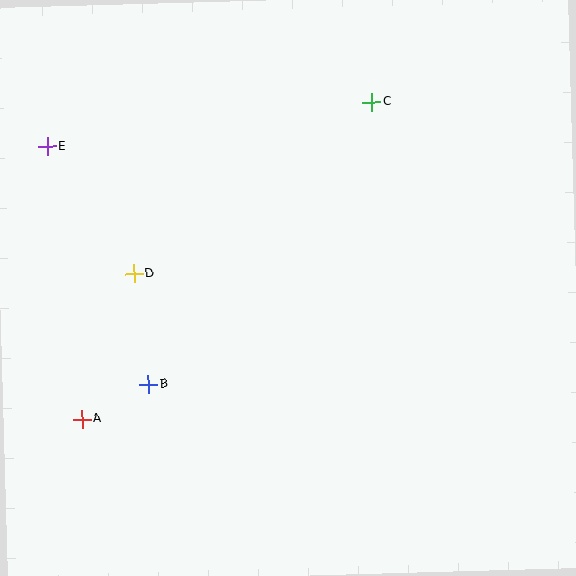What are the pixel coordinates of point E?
Point E is at (47, 146).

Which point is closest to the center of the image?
Point D at (134, 274) is closest to the center.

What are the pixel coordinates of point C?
Point C is at (372, 102).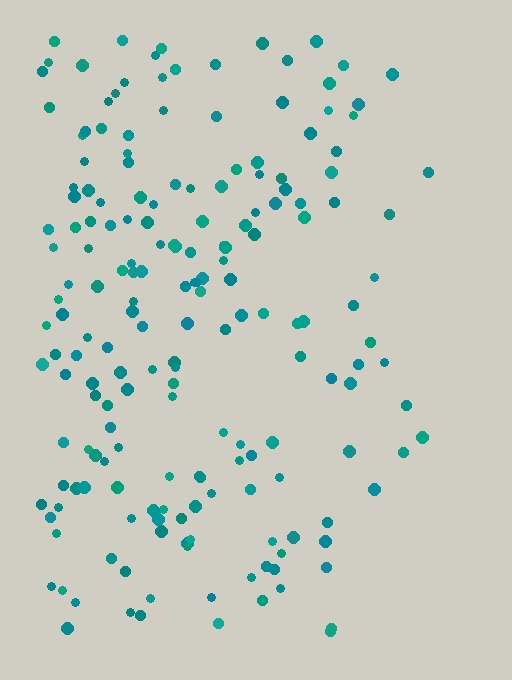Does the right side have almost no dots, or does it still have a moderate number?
Still a moderate number, just noticeably fewer than the left.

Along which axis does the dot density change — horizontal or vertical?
Horizontal.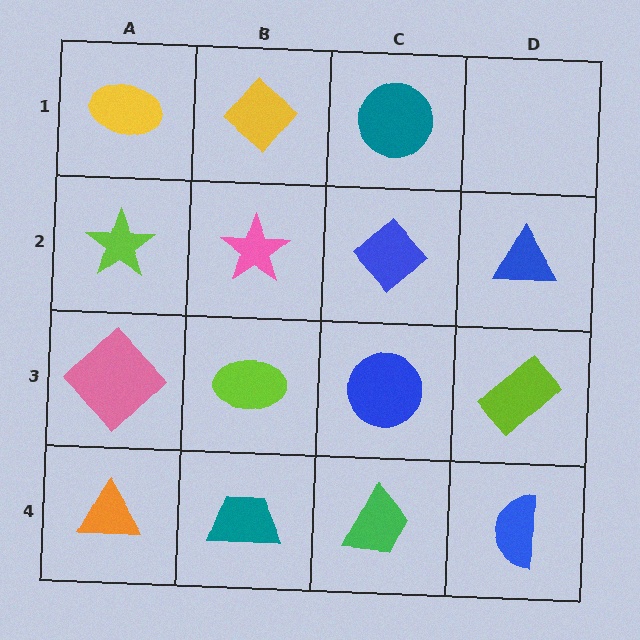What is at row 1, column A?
A yellow ellipse.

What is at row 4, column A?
An orange triangle.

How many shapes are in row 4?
4 shapes.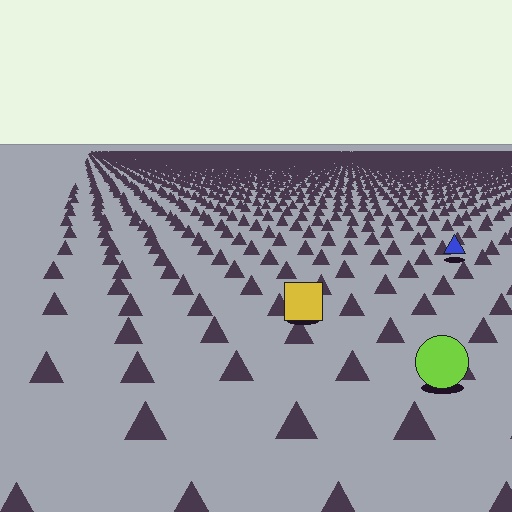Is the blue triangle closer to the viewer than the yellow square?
No. The yellow square is closer — you can tell from the texture gradient: the ground texture is coarser near it.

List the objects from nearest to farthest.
From nearest to farthest: the lime circle, the yellow square, the blue triangle.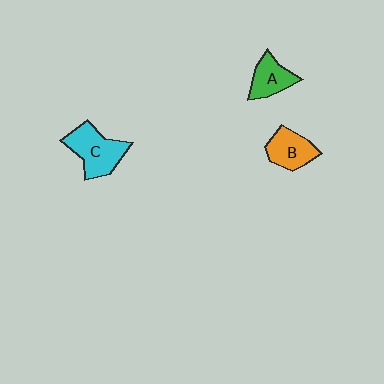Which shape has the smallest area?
Shape A (green).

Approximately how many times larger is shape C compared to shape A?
Approximately 1.5 times.